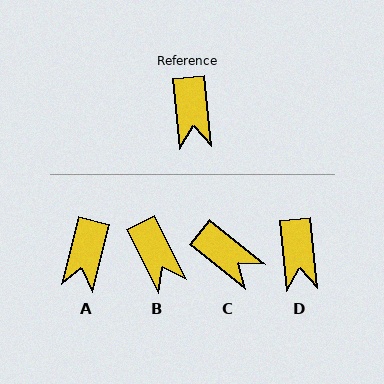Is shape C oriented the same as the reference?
No, it is off by about 46 degrees.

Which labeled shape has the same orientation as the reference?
D.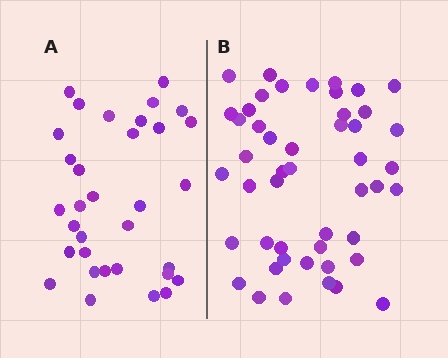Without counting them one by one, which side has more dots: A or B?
Region B (the right region) has more dots.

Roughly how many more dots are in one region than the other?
Region B has approximately 15 more dots than region A.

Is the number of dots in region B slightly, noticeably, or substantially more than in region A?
Region B has substantially more. The ratio is roughly 1.5 to 1.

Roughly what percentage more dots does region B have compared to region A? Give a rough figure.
About 45% more.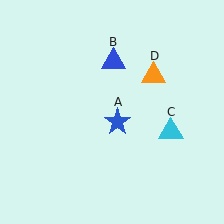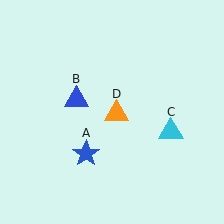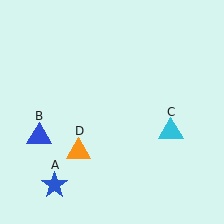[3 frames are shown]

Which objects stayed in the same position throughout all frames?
Cyan triangle (object C) remained stationary.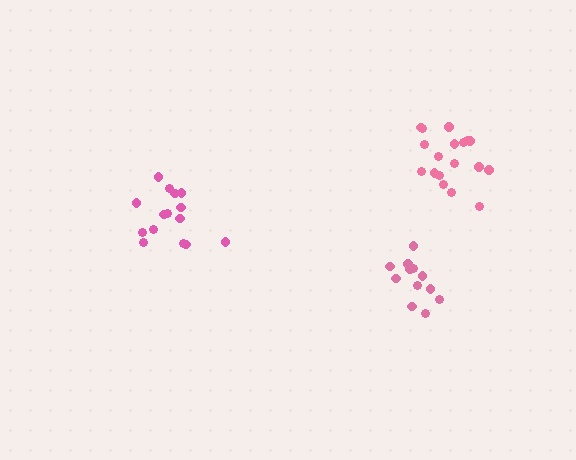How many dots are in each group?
Group 1: 18 dots, Group 2: 15 dots, Group 3: 12 dots (45 total).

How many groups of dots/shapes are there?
There are 3 groups.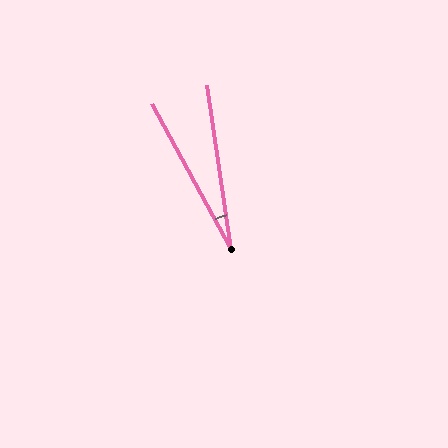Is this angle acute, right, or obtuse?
It is acute.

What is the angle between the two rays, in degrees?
Approximately 20 degrees.